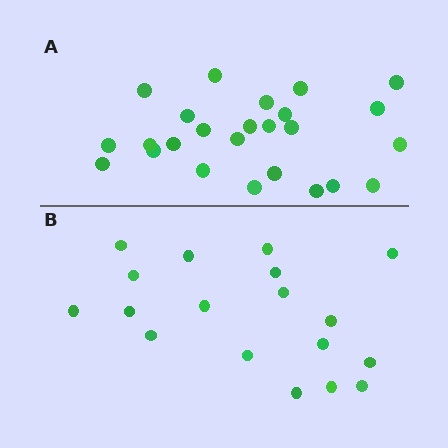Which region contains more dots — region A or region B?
Region A (the top region) has more dots.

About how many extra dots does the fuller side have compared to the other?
Region A has roughly 8 or so more dots than region B.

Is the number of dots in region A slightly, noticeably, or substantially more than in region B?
Region A has noticeably more, but not dramatically so. The ratio is roughly 1.4 to 1.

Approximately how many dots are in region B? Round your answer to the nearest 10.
About 20 dots. (The exact count is 18, which rounds to 20.)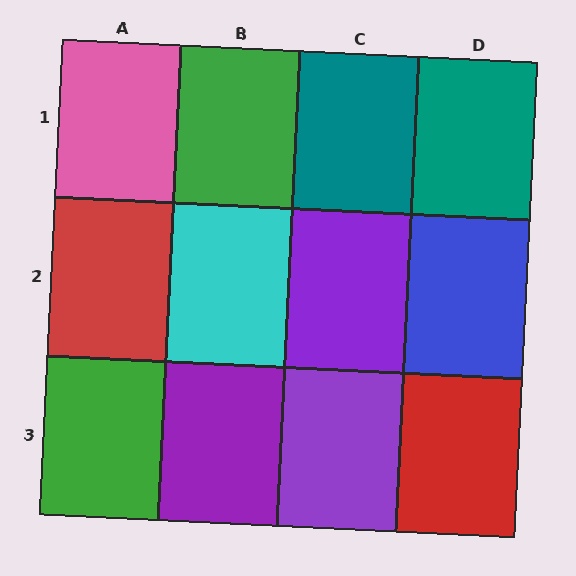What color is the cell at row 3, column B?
Purple.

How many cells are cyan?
1 cell is cyan.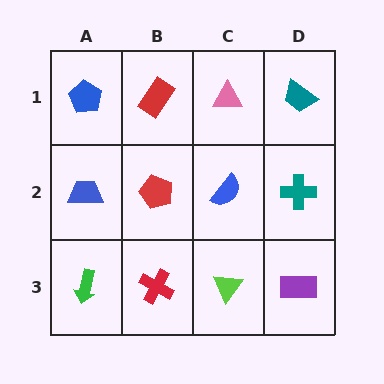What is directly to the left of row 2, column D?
A blue semicircle.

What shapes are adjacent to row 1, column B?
A red pentagon (row 2, column B), a blue pentagon (row 1, column A), a pink triangle (row 1, column C).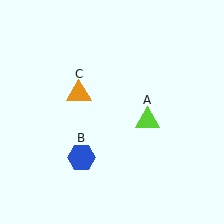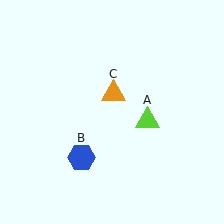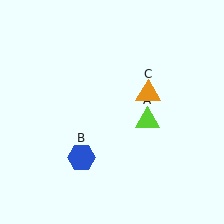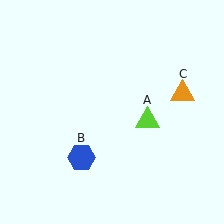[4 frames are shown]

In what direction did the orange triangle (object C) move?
The orange triangle (object C) moved right.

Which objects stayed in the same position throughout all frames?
Lime triangle (object A) and blue hexagon (object B) remained stationary.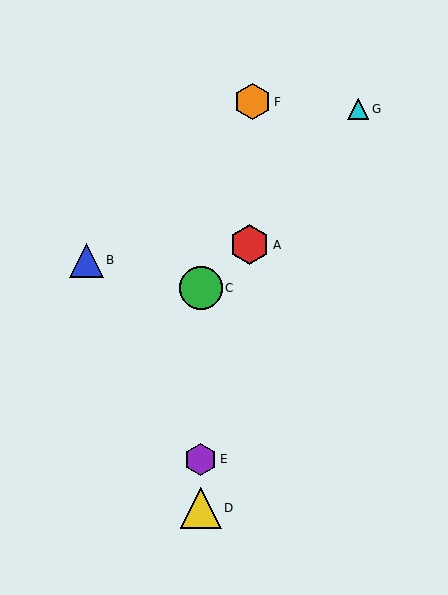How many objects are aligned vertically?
3 objects (C, D, E) are aligned vertically.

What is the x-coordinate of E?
Object E is at x≈201.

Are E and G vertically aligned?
No, E is at x≈201 and G is at x≈358.